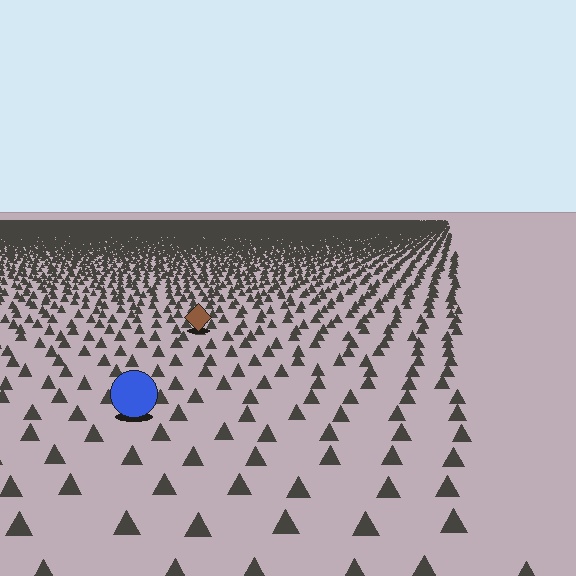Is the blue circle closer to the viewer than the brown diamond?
Yes. The blue circle is closer — you can tell from the texture gradient: the ground texture is coarser near it.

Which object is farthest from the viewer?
The brown diamond is farthest from the viewer. It appears smaller and the ground texture around it is denser.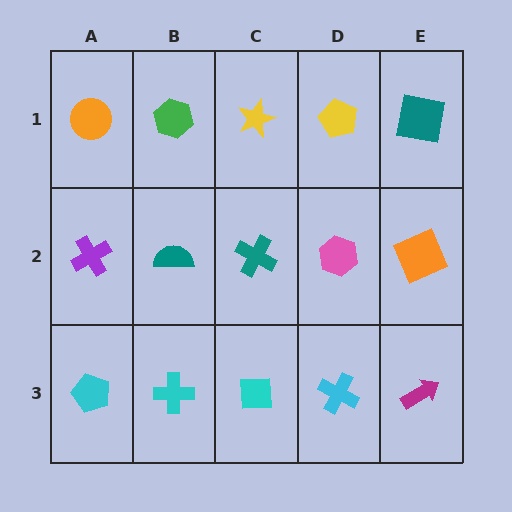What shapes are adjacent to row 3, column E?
An orange square (row 2, column E), a cyan cross (row 3, column D).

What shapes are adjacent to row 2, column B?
A green hexagon (row 1, column B), a cyan cross (row 3, column B), a purple cross (row 2, column A), a teal cross (row 2, column C).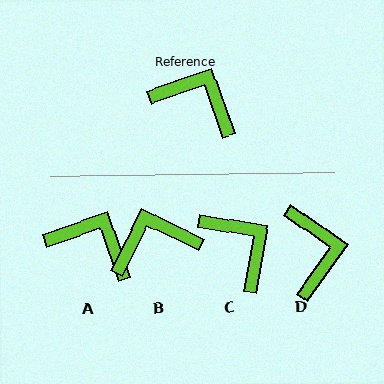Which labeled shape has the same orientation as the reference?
A.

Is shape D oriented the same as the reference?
No, it is off by about 55 degrees.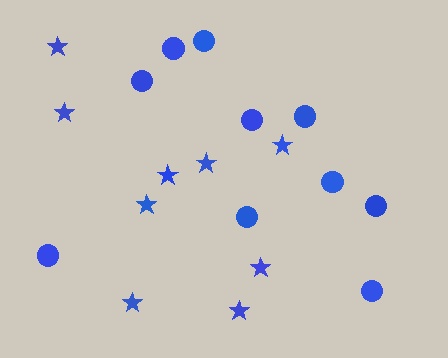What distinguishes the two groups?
There are 2 groups: one group of circles (10) and one group of stars (9).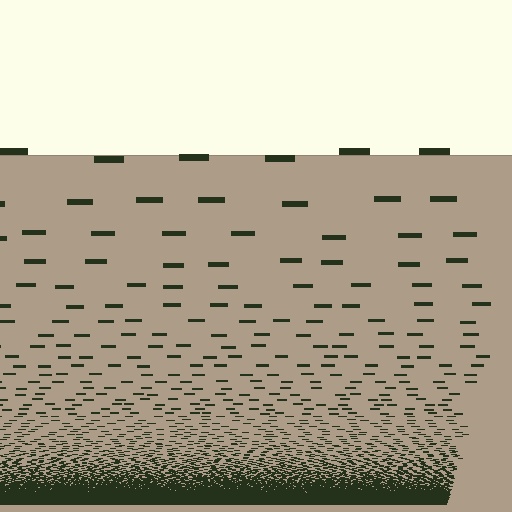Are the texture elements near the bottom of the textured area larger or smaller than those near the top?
Smaller. The gradient is inverted — elements near the bottom are smaller and denser.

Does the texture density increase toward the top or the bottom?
Density increases toward the bottom.